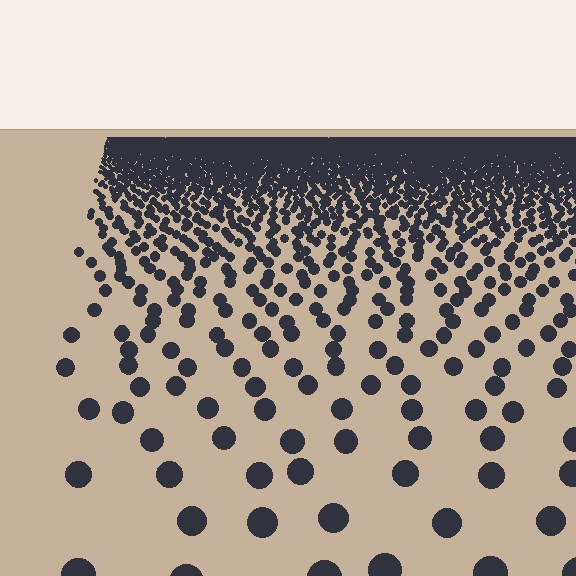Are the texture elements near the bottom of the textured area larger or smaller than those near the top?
Larger. Near the bottom, elements are closer to the viewer and appear at a bigger on-screen size.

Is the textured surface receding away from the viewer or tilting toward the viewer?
The surface is receding away from the viewer. Texture elements get smaller and denser toward the top.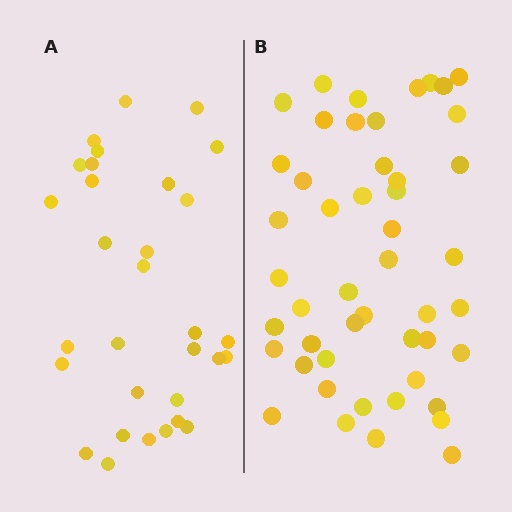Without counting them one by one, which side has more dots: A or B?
Region B (the right region) has more dots.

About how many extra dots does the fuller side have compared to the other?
Region B has approximately 15 more dots than region A.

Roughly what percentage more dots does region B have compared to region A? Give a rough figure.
About 55% more.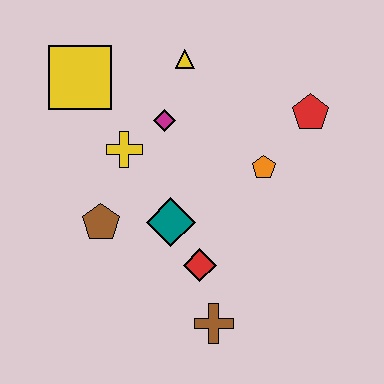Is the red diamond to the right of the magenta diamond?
Yes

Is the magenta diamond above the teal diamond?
Yes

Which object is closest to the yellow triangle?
The magenta diamond is closest to the yellow triangle.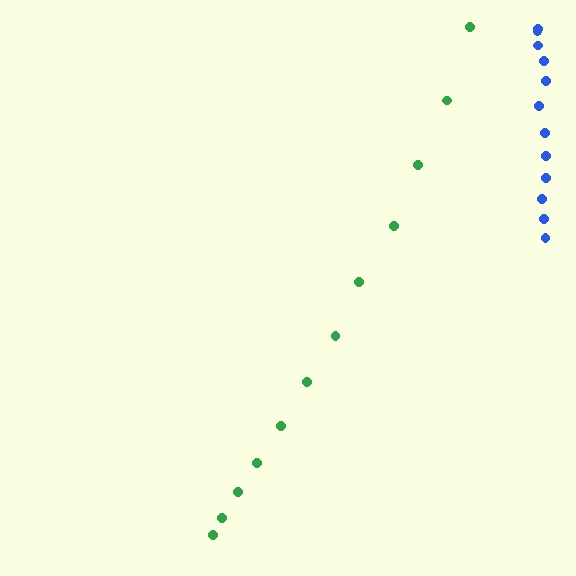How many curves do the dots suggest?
There are 2 distinct paths.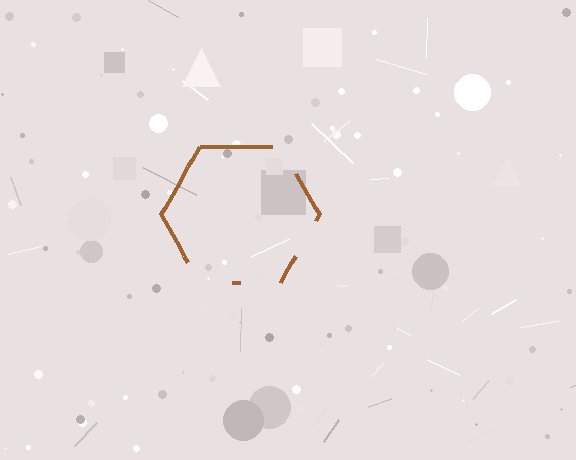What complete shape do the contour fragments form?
The contour fragments form a hexagon.